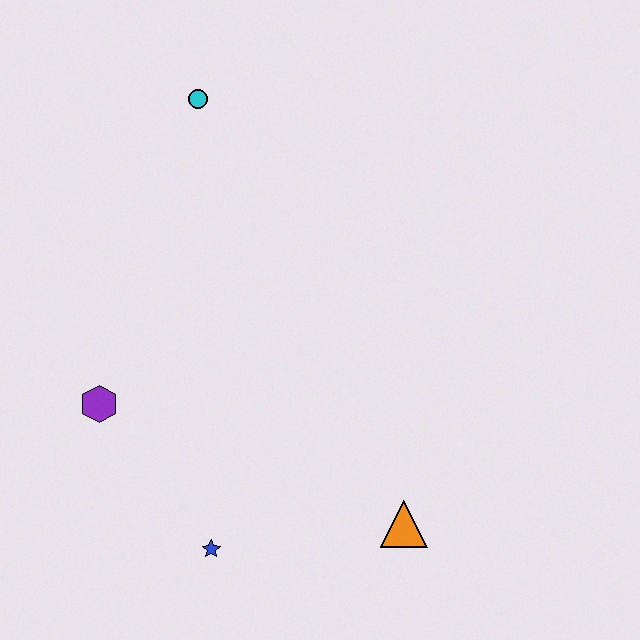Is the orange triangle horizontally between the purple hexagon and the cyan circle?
No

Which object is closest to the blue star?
The purple hexagon is closest to the blue star.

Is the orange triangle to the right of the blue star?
Yes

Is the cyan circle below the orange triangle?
No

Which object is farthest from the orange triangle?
The cyan circle is farthest from the orange triangle.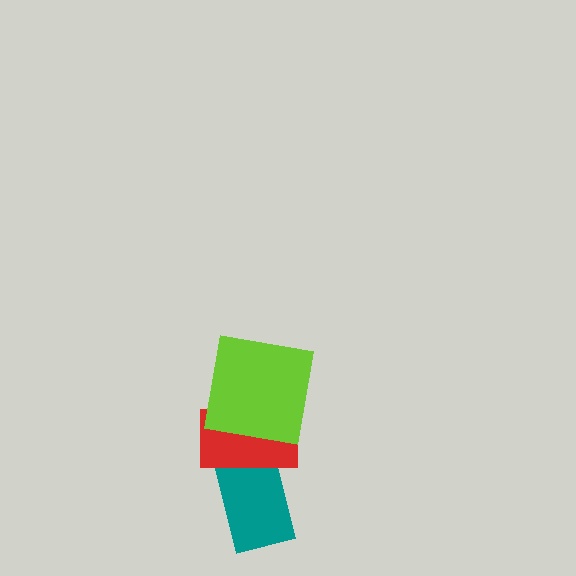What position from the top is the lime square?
The lime square is 1st from the top.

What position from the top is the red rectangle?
The red rectangle is 2nd from the top.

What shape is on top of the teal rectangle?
The red rectangle is on top of the teal rectangle.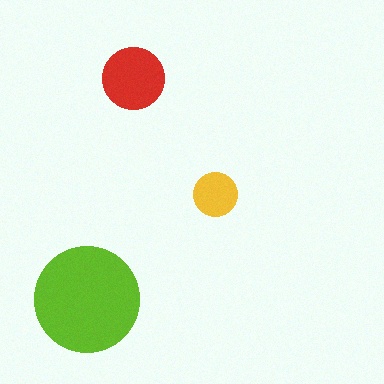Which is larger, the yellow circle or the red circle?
The red one.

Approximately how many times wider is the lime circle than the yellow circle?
About 2.5 times wider.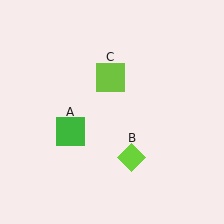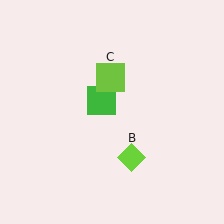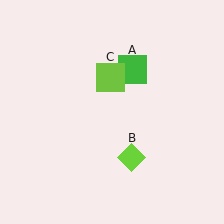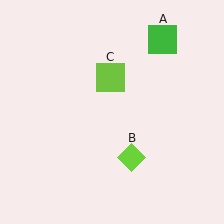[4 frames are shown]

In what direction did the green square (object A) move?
The green square (object A) moved up and to the right.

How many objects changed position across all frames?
1 object changed position: green square (object A).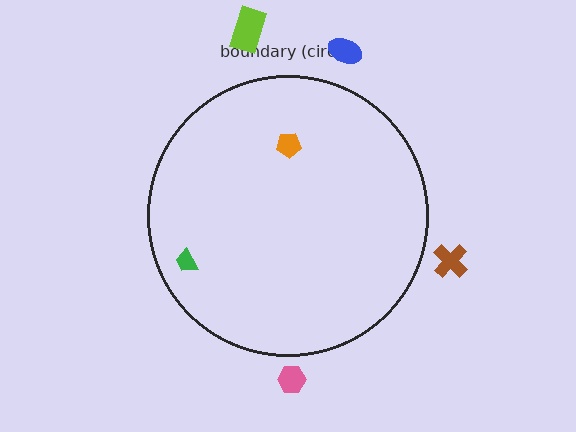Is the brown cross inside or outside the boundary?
Outside.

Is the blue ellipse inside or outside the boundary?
Outside.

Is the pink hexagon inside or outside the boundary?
Outside.